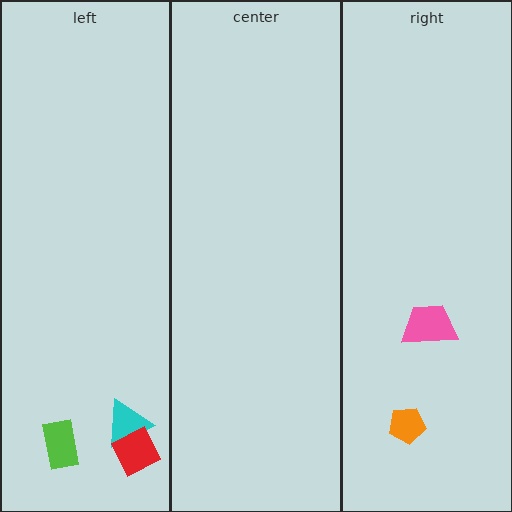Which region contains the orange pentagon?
The right region.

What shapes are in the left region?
The lime rectangle, the cyan triangle, the red diamond.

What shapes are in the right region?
The orange pentagon, the pink trapezoid.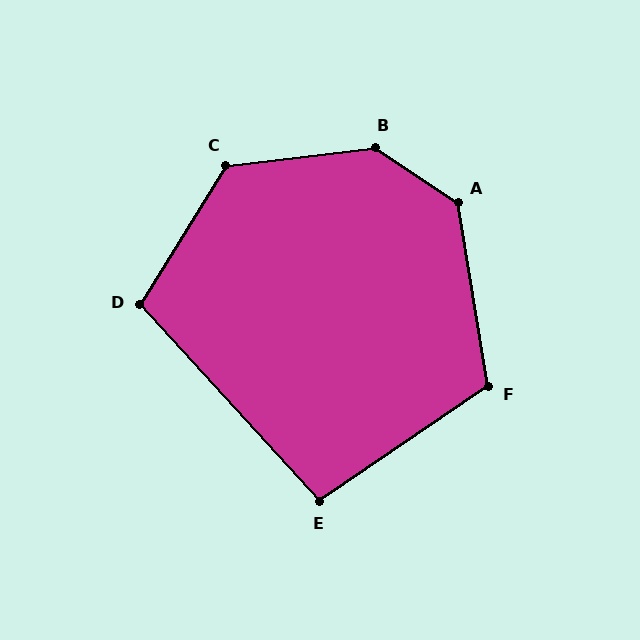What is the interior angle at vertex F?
Approximately 115 degrees (obtuse).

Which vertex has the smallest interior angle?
E, at approximately 98 degrees.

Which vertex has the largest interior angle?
B, at approximately 139 degrees.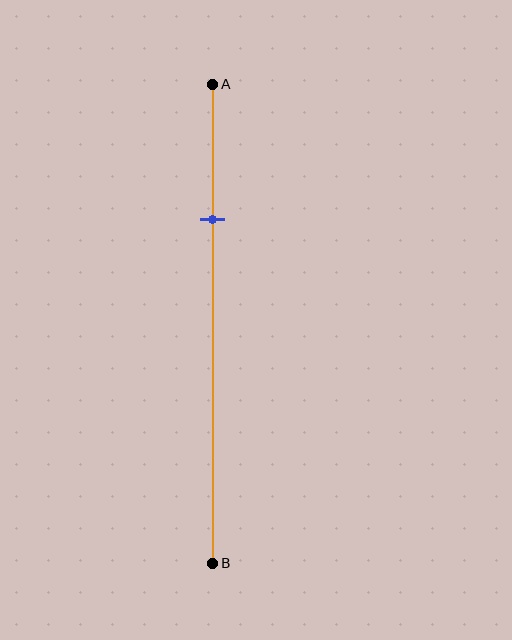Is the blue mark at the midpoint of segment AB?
No, the mark is at about 30% from A, not at the 50% midpoint.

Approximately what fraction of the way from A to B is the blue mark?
The blue mark is approximately 30% of the way from A to B.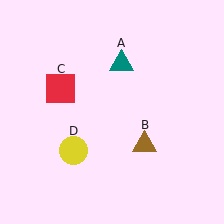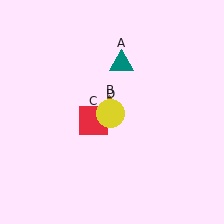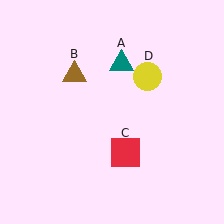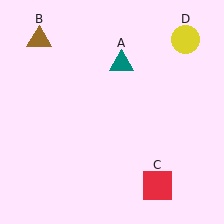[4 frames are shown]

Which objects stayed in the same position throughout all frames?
Teal triangle (object A) remained stationary.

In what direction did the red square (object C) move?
The red square (object C) moved down and to the right.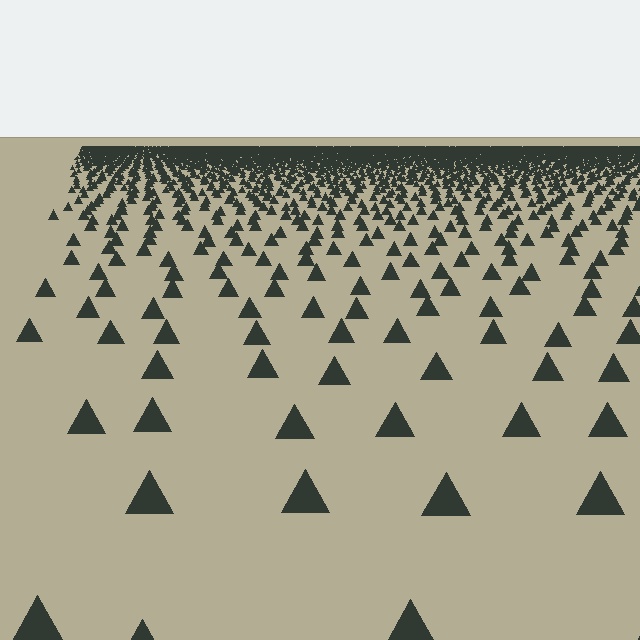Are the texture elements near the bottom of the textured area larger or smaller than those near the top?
Larger. Near the bottom, elements are closer to the viewer and appear at a bigger on-screen size.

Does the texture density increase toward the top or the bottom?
Density increases toward the top.